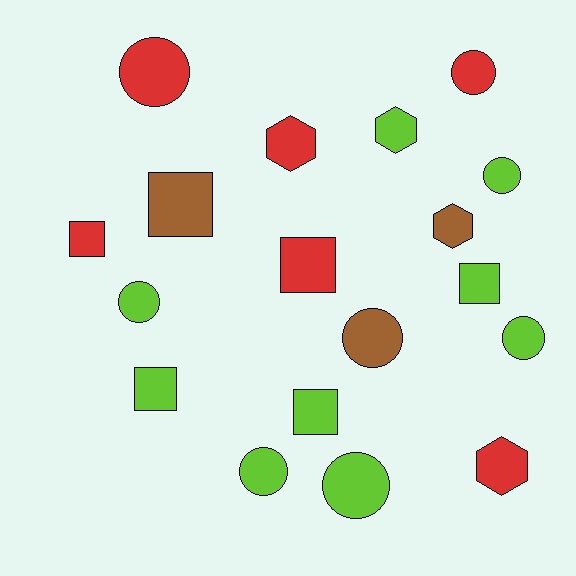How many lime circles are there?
There are 5 lime circles.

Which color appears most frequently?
Lime, with 9 objects.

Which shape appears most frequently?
Circle, with 8 objects.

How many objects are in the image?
There are 18 objects.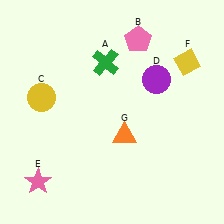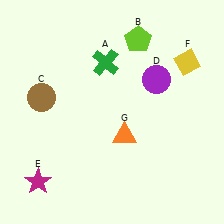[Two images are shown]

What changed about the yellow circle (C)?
In Image 1, C is yellow. In Image 2, it changed to brown.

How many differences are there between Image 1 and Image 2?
There are 3 differences between the two images.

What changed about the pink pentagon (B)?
In Image 1, B is pink. In Image 2, it changed to lime.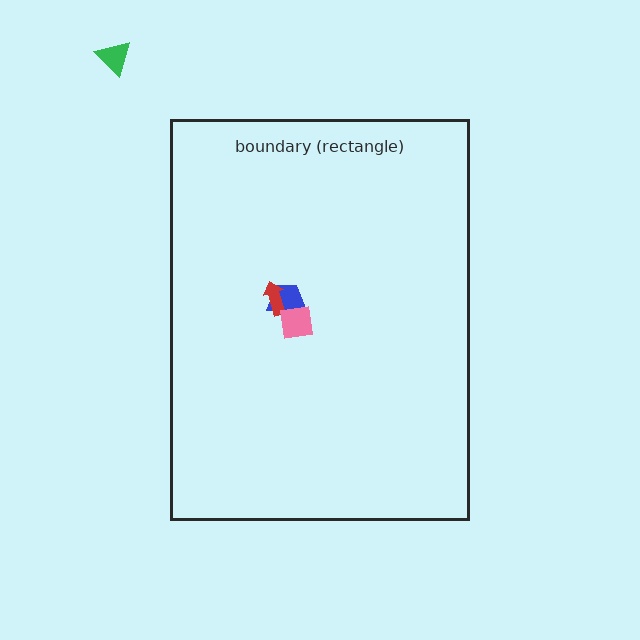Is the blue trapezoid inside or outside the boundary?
Inside.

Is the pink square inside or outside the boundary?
Inside.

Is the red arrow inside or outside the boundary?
Inside.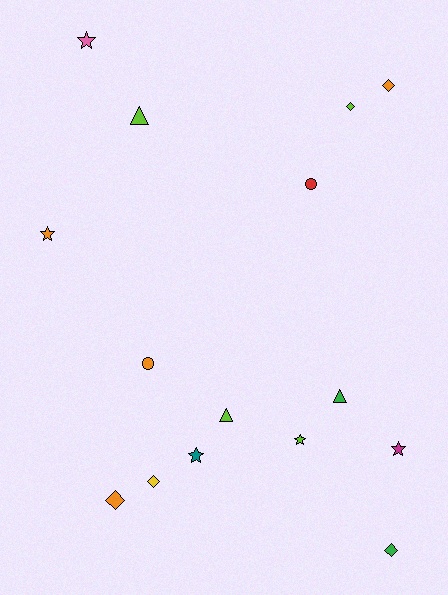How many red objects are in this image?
There is 1 red object.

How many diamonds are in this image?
There are 5 diamonds.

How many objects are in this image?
There are 15 objects.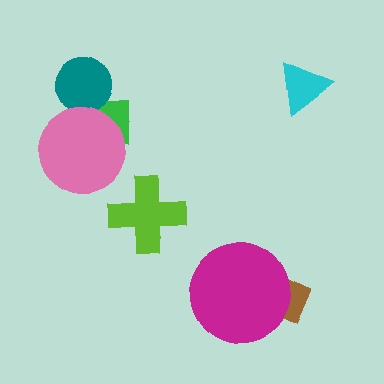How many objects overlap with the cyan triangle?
0 objects overlap with the cyan triangle.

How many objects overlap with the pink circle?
1 object overlaps with the pink circle.